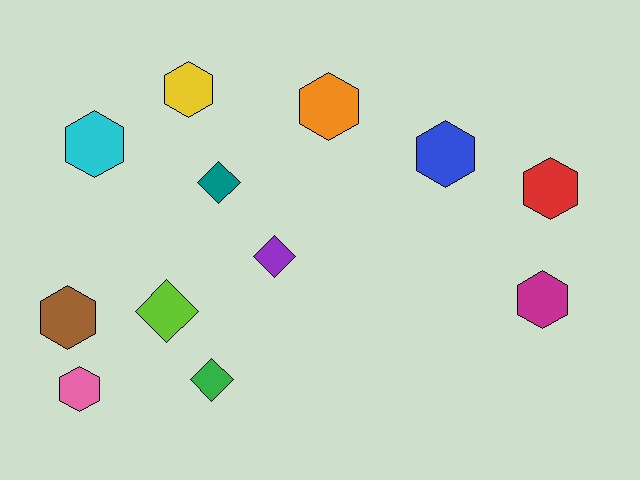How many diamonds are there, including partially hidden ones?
There are 4 diamonds.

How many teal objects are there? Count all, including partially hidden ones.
There is 1 teal object.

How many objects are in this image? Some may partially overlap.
There are 12 objects.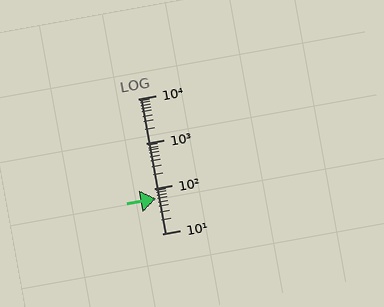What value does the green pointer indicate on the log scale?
The pointer indicates approximately 61.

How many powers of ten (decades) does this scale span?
The scale spans 3 decades, from 10 to 10000.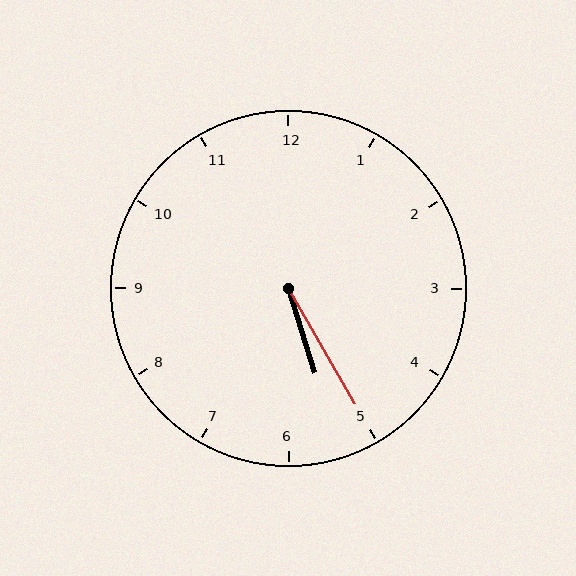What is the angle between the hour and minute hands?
Approximately 12 degrees.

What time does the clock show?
5:25.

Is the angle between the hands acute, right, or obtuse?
It is acute.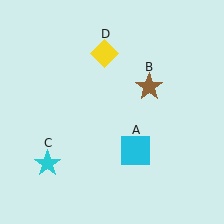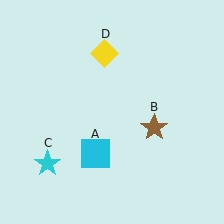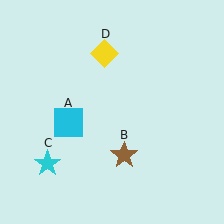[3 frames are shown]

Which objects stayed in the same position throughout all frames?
Cyan star (object C) and yellow diamond (object D) remained stationary.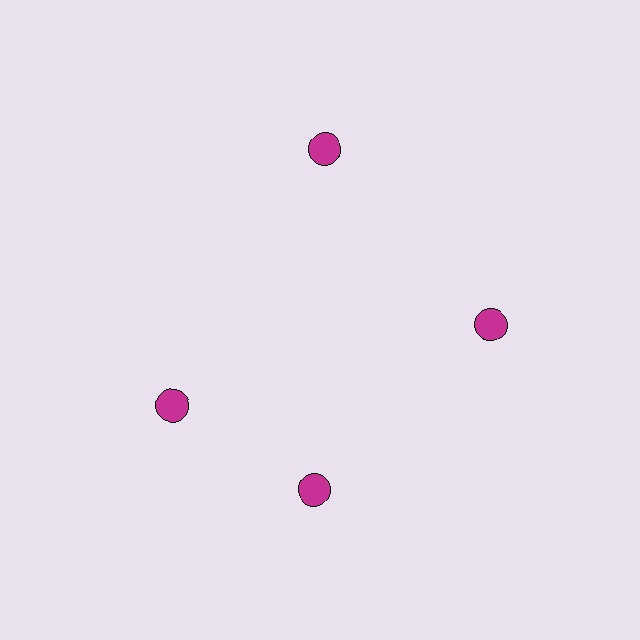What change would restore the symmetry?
The symmetry would be restored by rotating it back into even spacing with its neighbors so that all 4 circles sit at equal angles and equal distance from the center.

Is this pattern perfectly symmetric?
No. The 4 magenta circles are arranged in a ring, but one element near the 9 o'clock position is rotated out of alignment along the ring, breaking the 4-fold rotational symmetry.